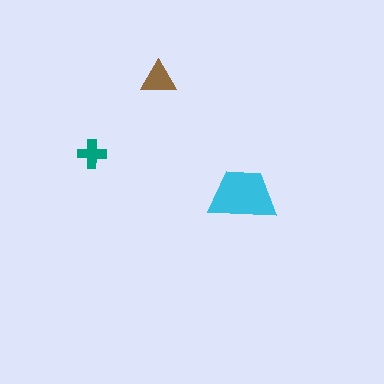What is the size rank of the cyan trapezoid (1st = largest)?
1st.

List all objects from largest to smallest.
The cyan trapezoid, the brown triangle, the teal cross.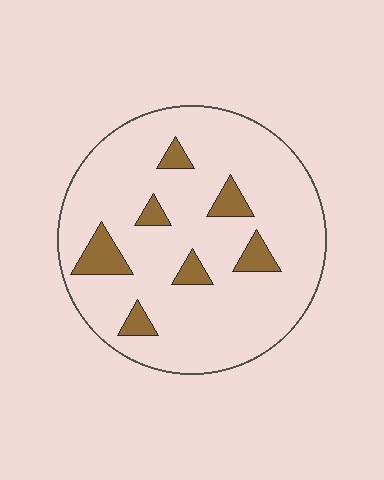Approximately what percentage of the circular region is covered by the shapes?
Approximately 10%.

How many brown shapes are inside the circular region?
7.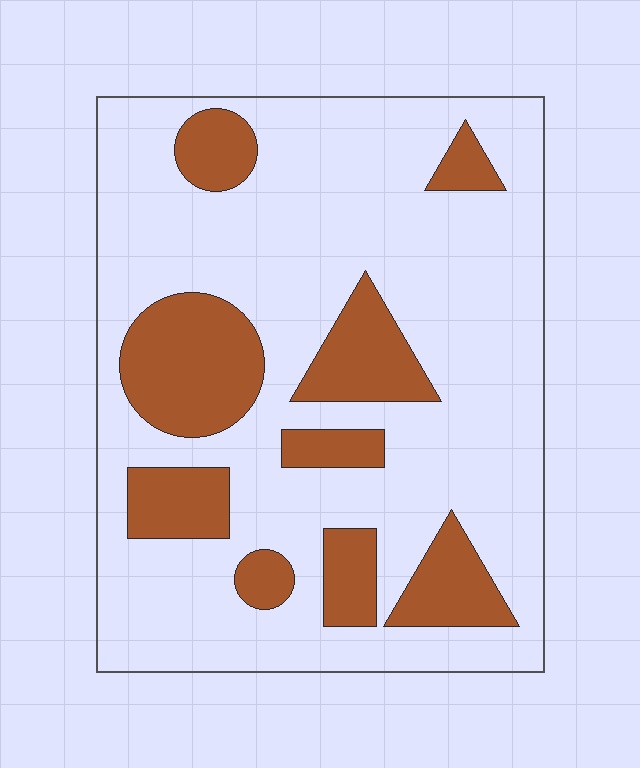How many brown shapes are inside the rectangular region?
9.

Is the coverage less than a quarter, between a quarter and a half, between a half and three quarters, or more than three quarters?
Less than a quarter.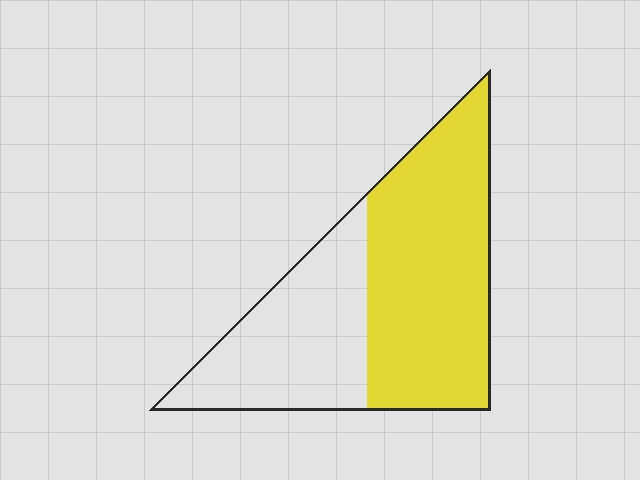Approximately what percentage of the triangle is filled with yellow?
Approximately 60%.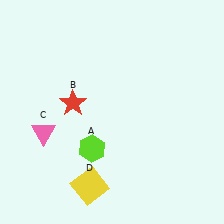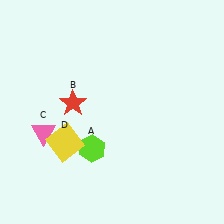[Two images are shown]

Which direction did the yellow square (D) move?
The yellow square (D) moved up.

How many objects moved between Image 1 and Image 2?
1 object moved between the two images.